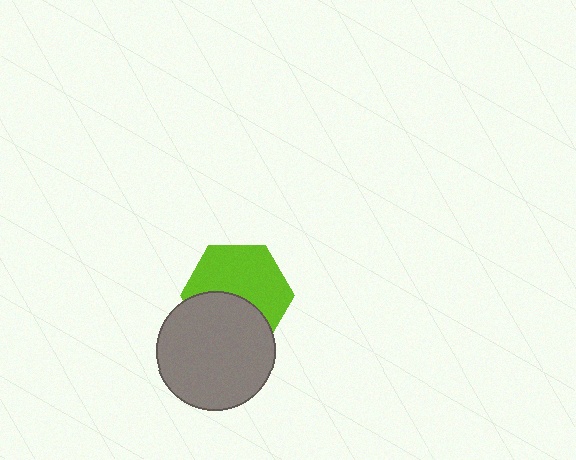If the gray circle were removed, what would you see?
You would see the complete lime hexagon.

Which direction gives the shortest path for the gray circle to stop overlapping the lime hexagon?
Moving down gives the shortest separation.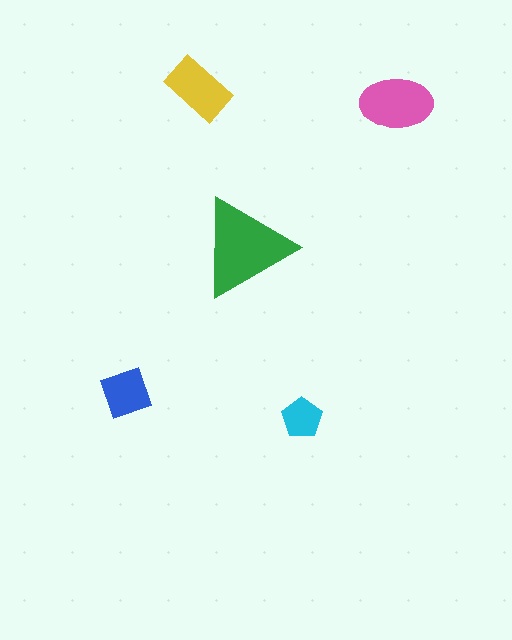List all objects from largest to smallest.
The green triangle, the pink ellipse, the yellow rectangle, the blue square, the cyan pentagon.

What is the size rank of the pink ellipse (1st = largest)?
2nd.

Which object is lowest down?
The cyan pentagon is bottommost.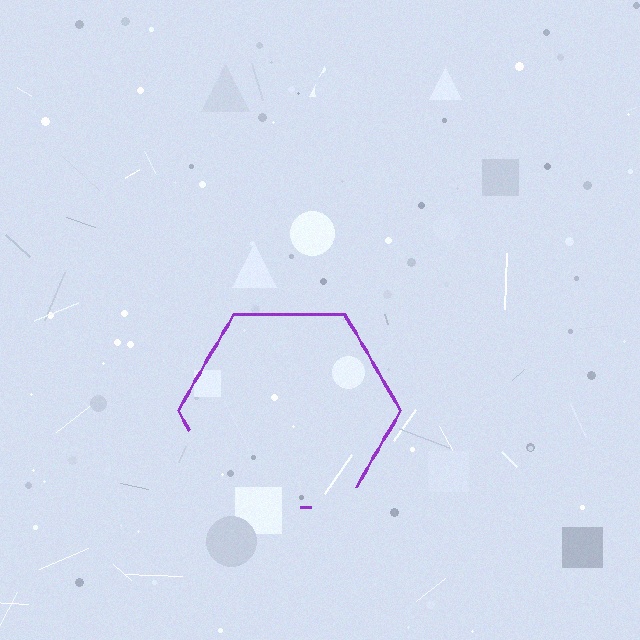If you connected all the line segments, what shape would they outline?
They would outline a hexagon.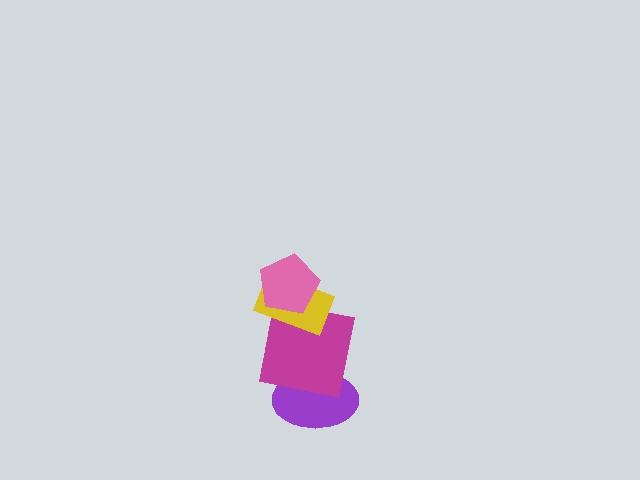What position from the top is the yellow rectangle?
The yellow rectangle is 2nd from the top.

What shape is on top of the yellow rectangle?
The pink pentagon is on top of the yellow rectangle.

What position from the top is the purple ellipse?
The purple ellipse is 4th from the top.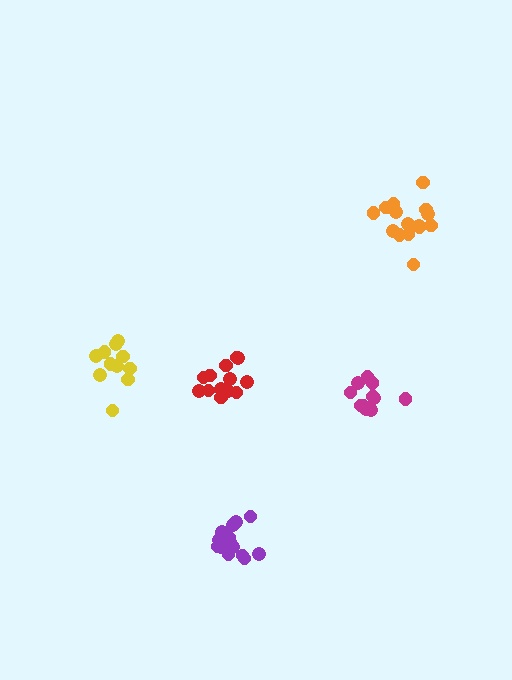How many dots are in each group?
Group 1: 13 dots, Group 2: 11 dots, Group 3: 12 dots, Group 4: 15 dots, Group 5: 17 dots (68 total).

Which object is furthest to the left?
The yellow cluster is leftmost.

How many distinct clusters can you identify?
There are 5 distinct clusters.